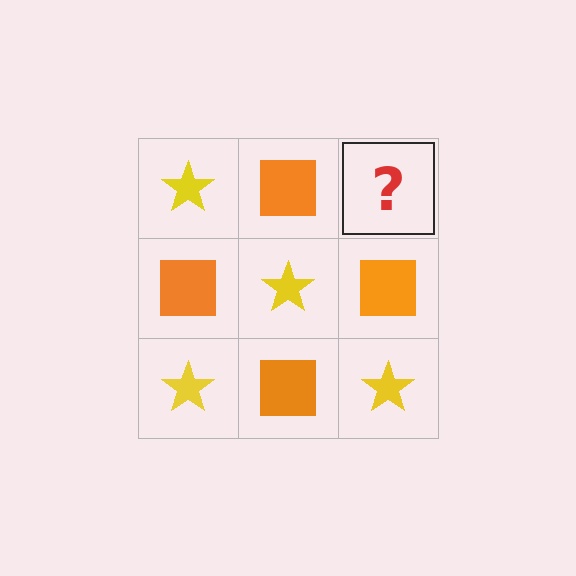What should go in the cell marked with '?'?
The missing cell should contain a yellow star.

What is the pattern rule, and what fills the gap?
The rule is that it alternates yellow star and orange square in a checkerboard pattern. The gap should be filled with a yellow star.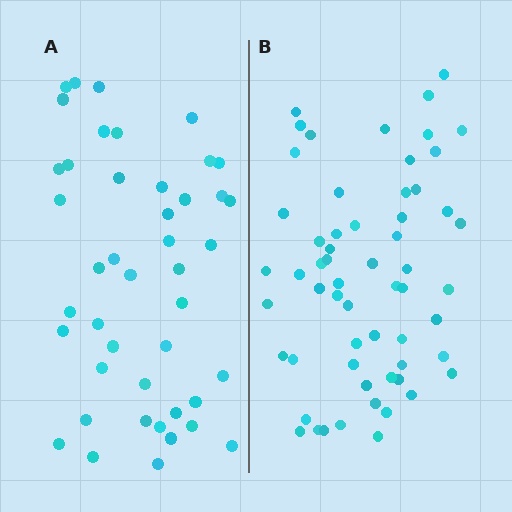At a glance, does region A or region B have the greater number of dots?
Region B (the right region) has more dots.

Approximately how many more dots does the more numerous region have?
Region B has approximately 15 more dots than region A.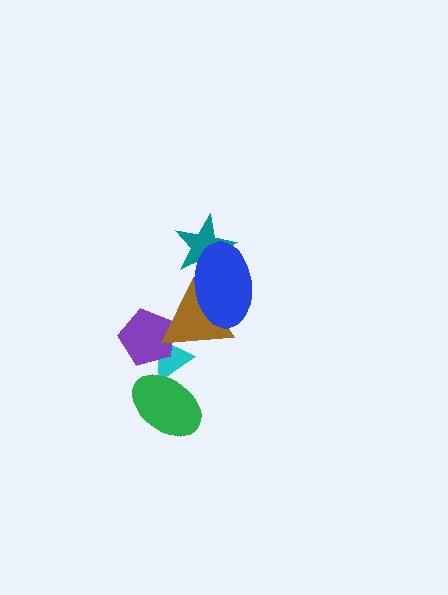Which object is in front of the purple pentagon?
The brown triangle is in front of the purple pentagon.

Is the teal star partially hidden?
Yes, it is partially covered by another shape.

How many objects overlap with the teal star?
1 object overlaps with the teal star.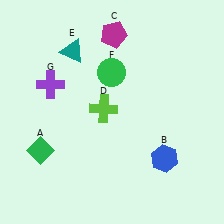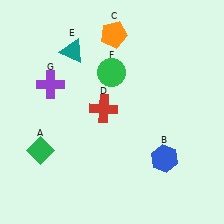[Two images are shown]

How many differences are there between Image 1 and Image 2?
There are 2 differences between the two images.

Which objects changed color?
C changed from magenta to orange. D changed from lime to red.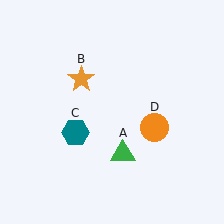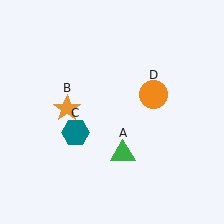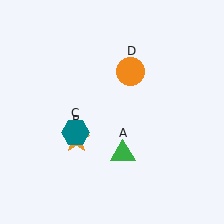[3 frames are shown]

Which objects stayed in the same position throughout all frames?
Green triangle (object A) and teal hexagon (object C) remained stationary.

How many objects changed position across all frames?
2 objects changed position: orange star (object B), orange circle (object D).